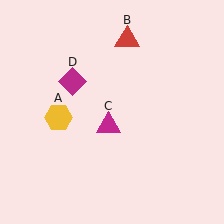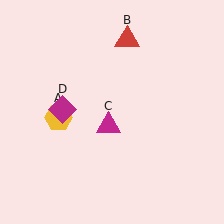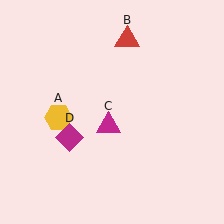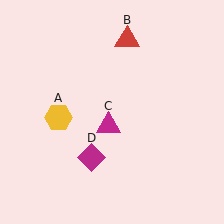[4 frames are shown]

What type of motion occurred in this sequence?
The magenta diamond (object D) rotated counterclockwise around the center of the scene.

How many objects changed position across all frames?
1 object changed position: magenta diamond (object D).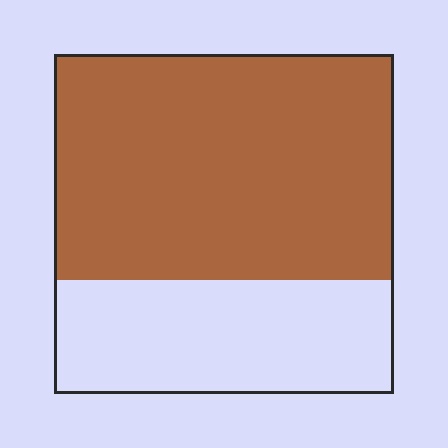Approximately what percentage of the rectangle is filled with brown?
Approximately 65%.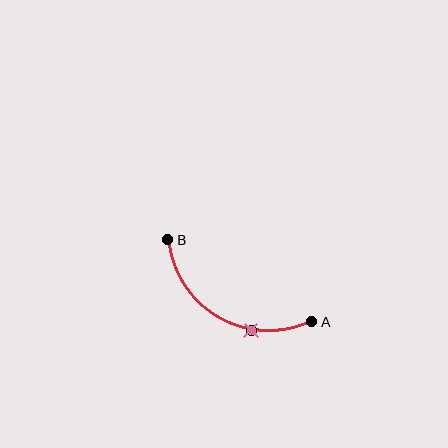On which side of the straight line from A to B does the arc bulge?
The arc bulges below the straight line connecting A and B.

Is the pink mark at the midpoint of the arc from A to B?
No. The pink mark lies on the arc but is closer to endpoint A. The arc midpoint would be at the point on the curve equidistant along the arc from both A and B.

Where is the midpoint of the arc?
The arc midpoint is the point on the curve farthest from the straight line joining A and B. It sits below that line.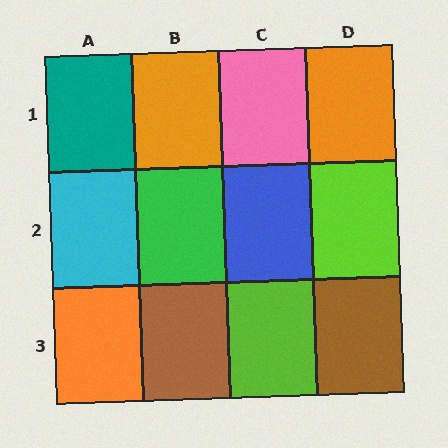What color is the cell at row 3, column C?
Lime.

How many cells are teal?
1 cell is teal.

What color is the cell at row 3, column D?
Brown.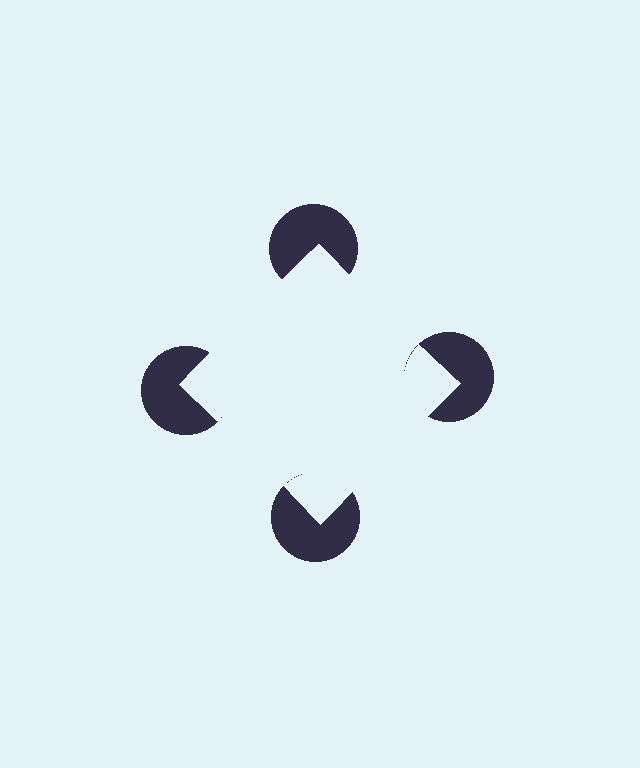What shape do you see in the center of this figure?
An illusory square — its edges are inferred from the aligned wedge cuts in the pac-man discs, not physically drawn.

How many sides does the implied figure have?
4 sides.